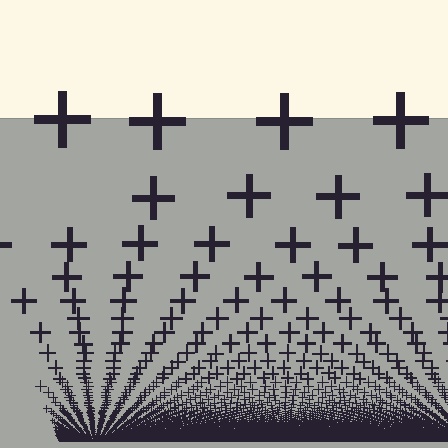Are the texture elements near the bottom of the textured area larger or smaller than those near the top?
Smaller. The gradient is inverted — elements near the bottom are smaller and denser.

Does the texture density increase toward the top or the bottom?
Density increases toward the bottom.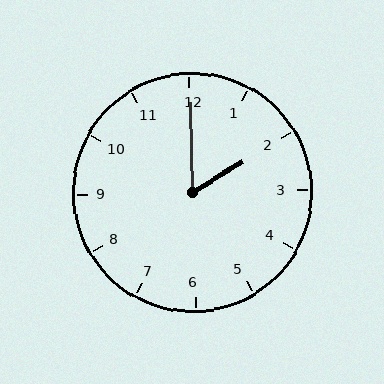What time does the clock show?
2:00.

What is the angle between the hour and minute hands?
Approximately 60 degrees.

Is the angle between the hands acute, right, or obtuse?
It is acute.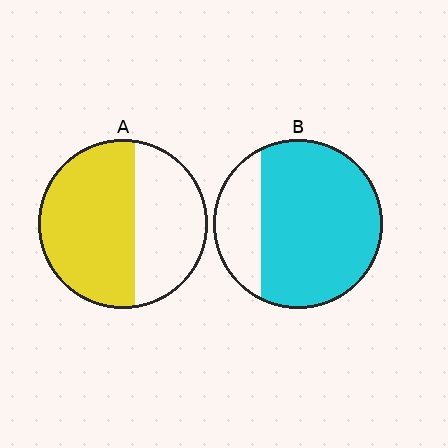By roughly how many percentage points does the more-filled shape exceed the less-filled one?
By roughly 20 percentage points (B over A).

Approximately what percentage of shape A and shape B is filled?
A is approximately 60% and B is approximately 75%.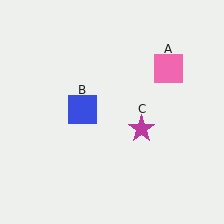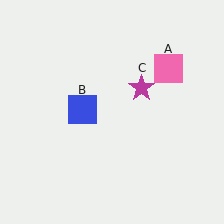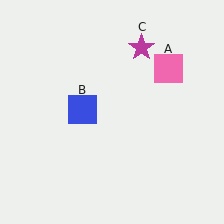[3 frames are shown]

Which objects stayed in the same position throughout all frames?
Pink square (object A) and blue square (object B) remained stationary.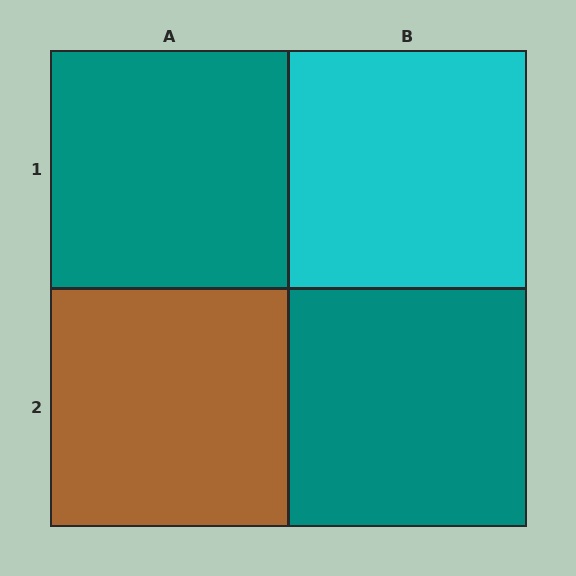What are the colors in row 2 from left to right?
Brown, teal.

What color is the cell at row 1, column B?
Cyan.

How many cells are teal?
2 cells are teal.